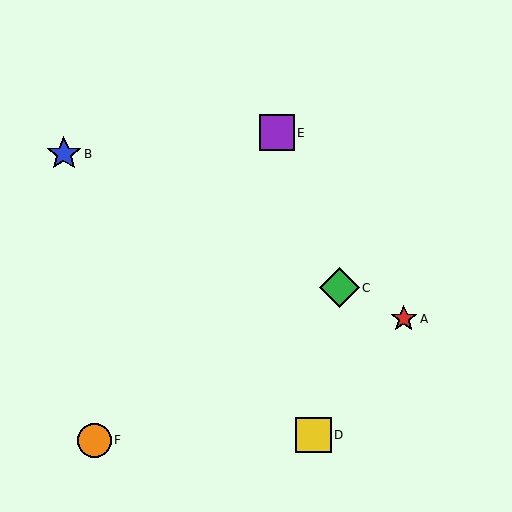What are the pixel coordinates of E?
Object E is at (277, 133).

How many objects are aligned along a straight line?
3 objects (A, B, C) are aligned along a straight line.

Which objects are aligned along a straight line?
Objects A, B, C are aligned along a straight line.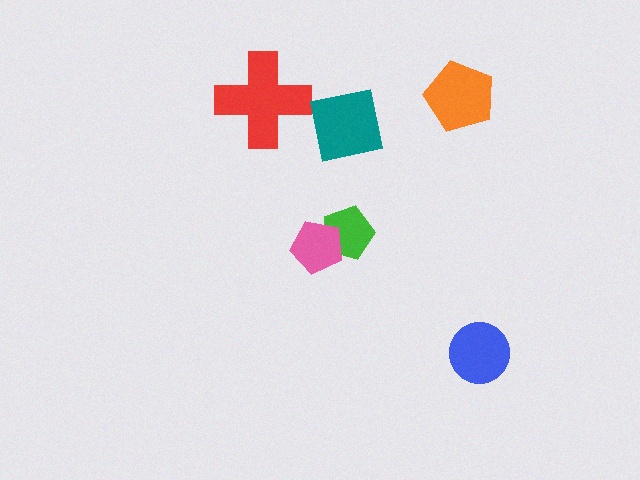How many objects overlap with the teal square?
0 objects overlap with the teal square.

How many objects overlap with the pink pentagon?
1 object overlaps with the pink pentagon.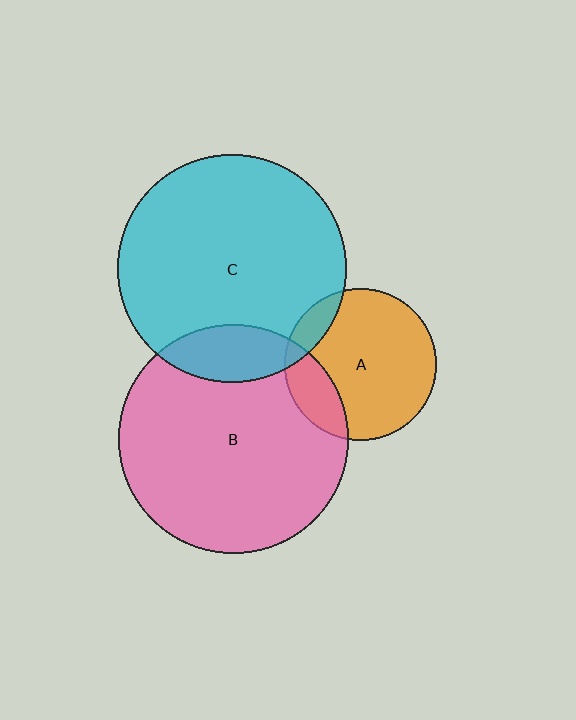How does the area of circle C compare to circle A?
Approximately 2.3 times.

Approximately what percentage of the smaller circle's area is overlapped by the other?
Approximately 20%.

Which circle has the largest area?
Circle B (pink).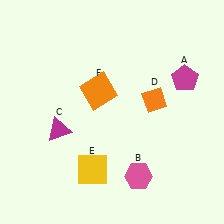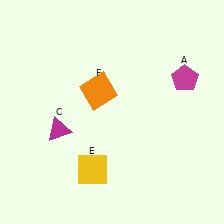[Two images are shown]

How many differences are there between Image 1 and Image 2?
There are 2 differences between the two images.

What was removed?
The pink hexagon (B), the orange diamond (D) were removed in Image 2.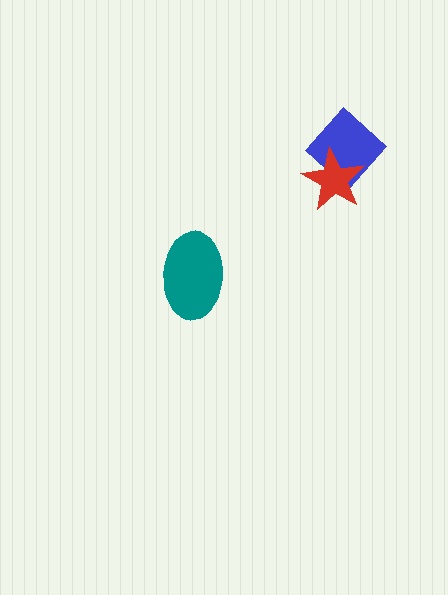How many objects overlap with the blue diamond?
1 object overlaps with the blue diamond.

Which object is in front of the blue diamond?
The red star is in front of the blue diamond.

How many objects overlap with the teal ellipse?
0 objects overlap with the teal ellipse.